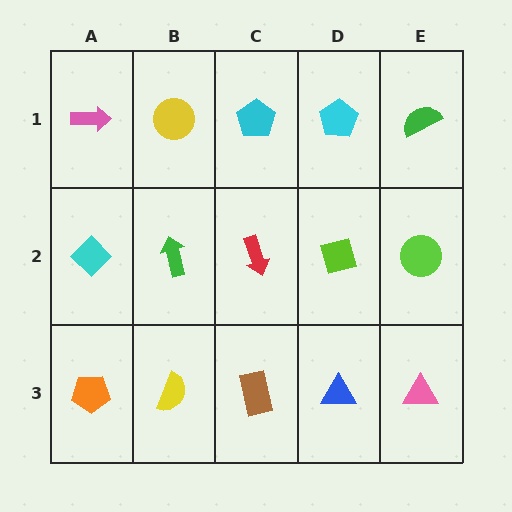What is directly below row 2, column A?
An orange pentagon.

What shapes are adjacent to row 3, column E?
A lime circle (row 2, column E), a blue triangle (row 3, column D).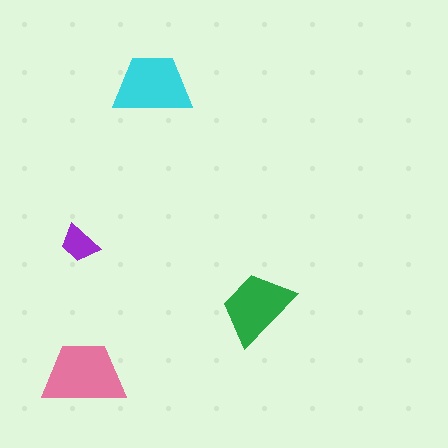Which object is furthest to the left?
The purple trapezoid is leftmost.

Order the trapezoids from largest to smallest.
the pink one, the cyan one, the green one, the purple one.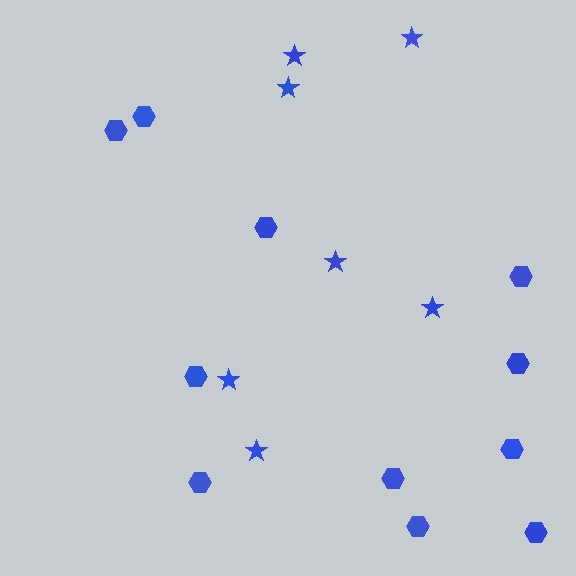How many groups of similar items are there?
There are 2 groups: one group of hexagons (11) and one group of stars (7).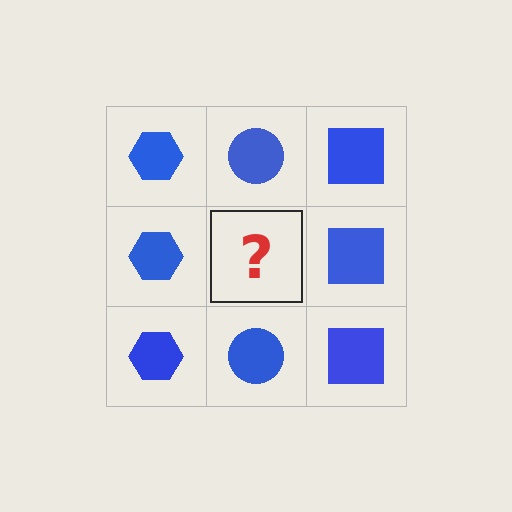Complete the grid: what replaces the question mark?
The question mark should be replaced with a blue circle.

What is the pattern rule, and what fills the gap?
The rule is that each column has a consistent shape. The gap should be filled with a blue circle.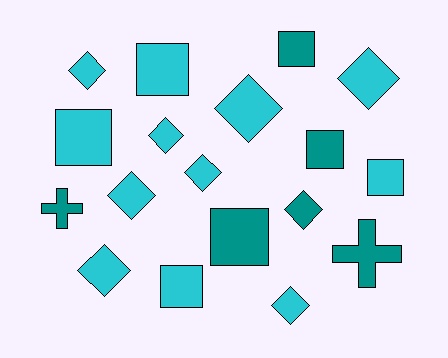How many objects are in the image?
There are 18 objects.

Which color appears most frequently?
Cyan, with 12 objects.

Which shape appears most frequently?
Diamond, with 9 objects.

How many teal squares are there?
There are 3 teal squares.